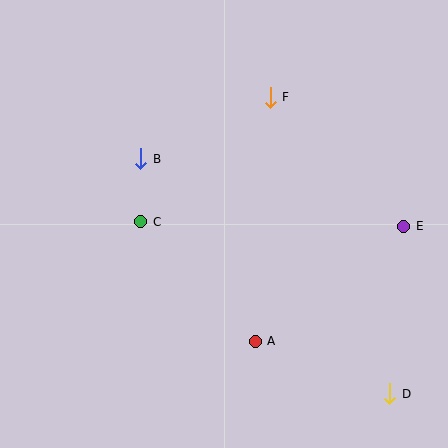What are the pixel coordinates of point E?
Point E is at (404, 226).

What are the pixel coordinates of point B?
Point B is at (141, 159).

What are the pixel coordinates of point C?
Point C is at (141, 222).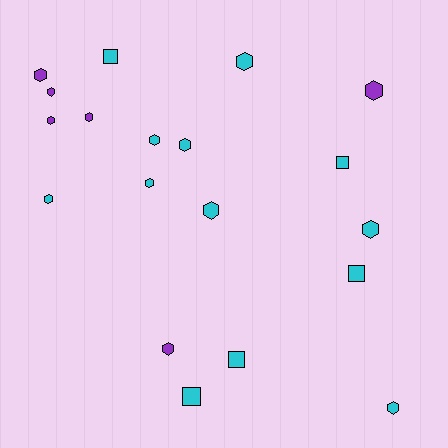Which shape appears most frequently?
Hexagon, with 14 objects.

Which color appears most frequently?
Cyan, with 13 objects.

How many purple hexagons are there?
There are 6 purple hexagons.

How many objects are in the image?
There are 19 objects.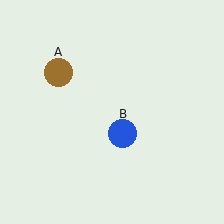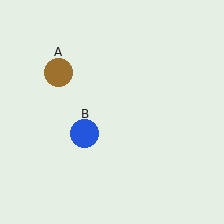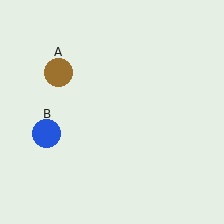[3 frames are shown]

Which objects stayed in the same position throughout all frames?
Brown circle (object A) remained stationary.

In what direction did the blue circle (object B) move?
The blue circle (object B) moved left.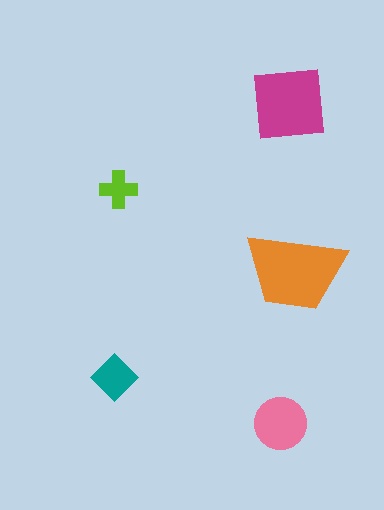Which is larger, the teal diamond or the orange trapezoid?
The orange trapezoid.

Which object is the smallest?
The lime cross.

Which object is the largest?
The orange trapezoid.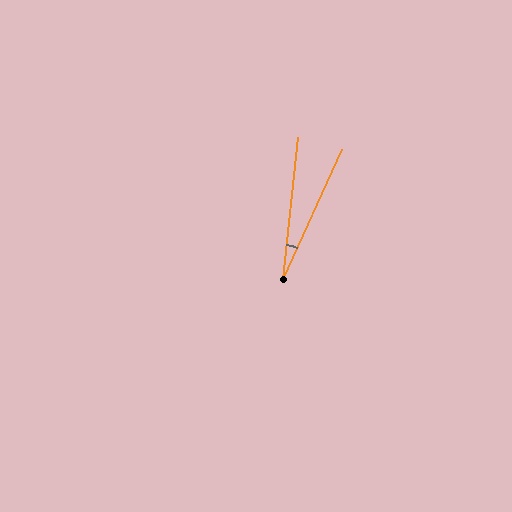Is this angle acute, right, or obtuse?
It is acute.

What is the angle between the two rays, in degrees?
Approximately 18 degrees.